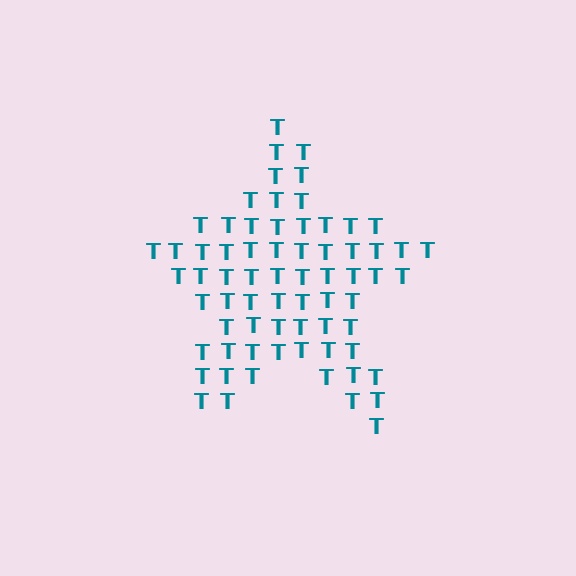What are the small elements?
The small elements are letter T's.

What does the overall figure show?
The overall figure shows a star.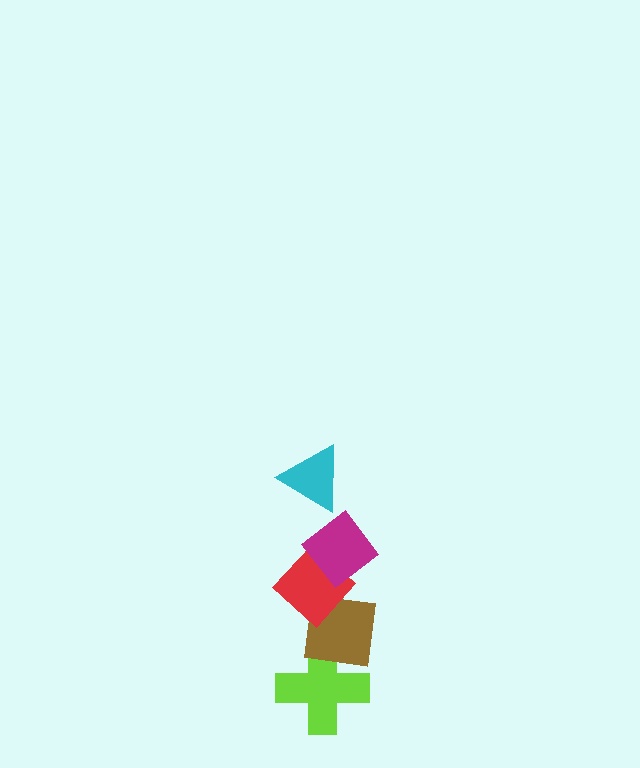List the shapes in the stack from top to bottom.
From top to bottom: the cyan triangle, the magenta diamond, the red diamond, the brown square, the lime cross.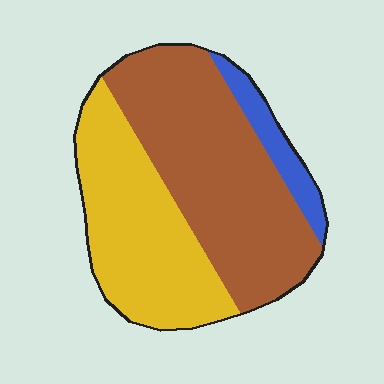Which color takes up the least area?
Blue, at roughly 10%.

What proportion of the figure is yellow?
Yellow covers about 40% of the figure.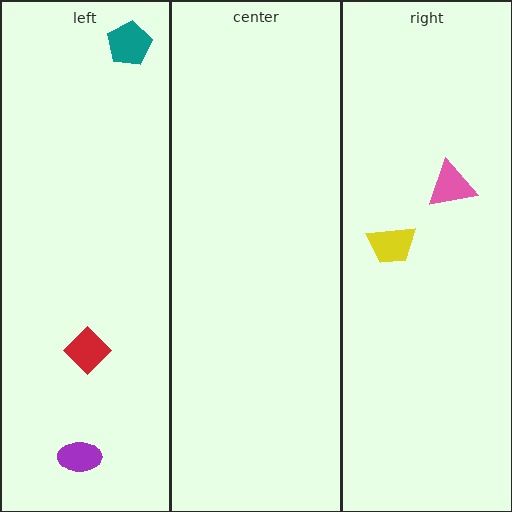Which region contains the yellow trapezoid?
The right region.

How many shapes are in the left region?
3.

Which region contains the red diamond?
The left region.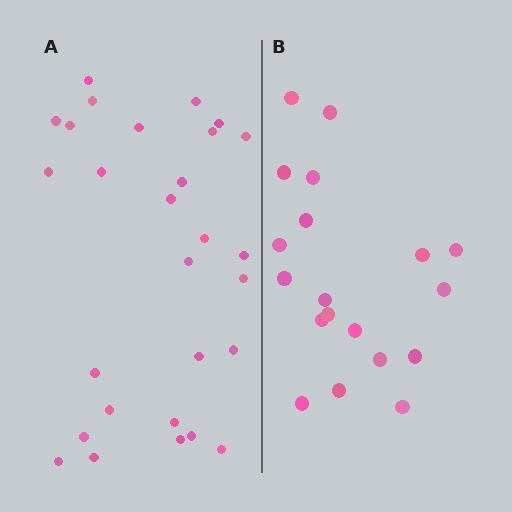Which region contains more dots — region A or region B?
Region A (the left region) has more dots.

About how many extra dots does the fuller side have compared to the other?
Region A has roughly 8 or so more dots than region B.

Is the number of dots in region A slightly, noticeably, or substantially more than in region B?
Region A has substantially more. The ratio is roughly 1.5 to 1.